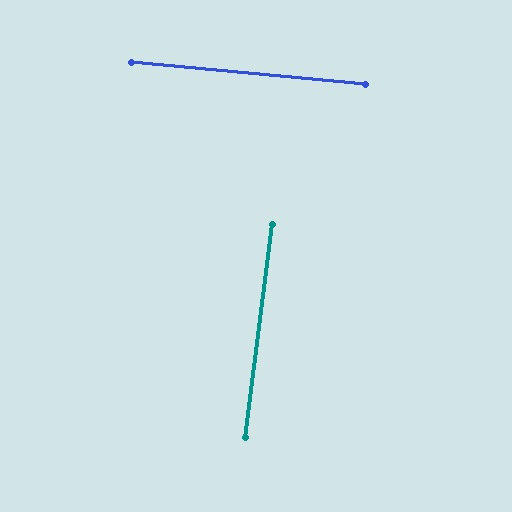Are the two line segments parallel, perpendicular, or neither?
Perpendicular — they meet at approximately 88°.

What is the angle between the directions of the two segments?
Approximately 88 degrees.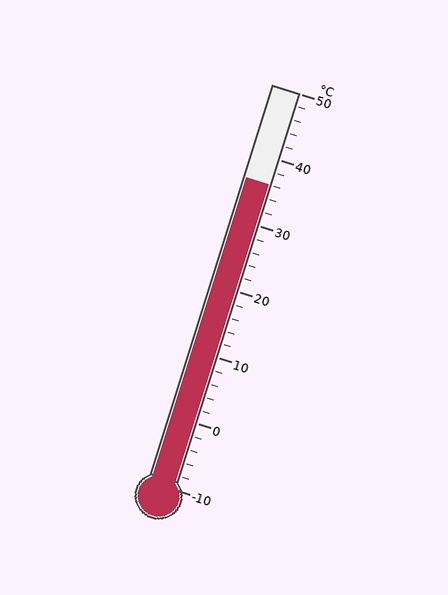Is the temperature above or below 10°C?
The temperature is above 10°C.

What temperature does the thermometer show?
The thermometer shows approximately 36°C.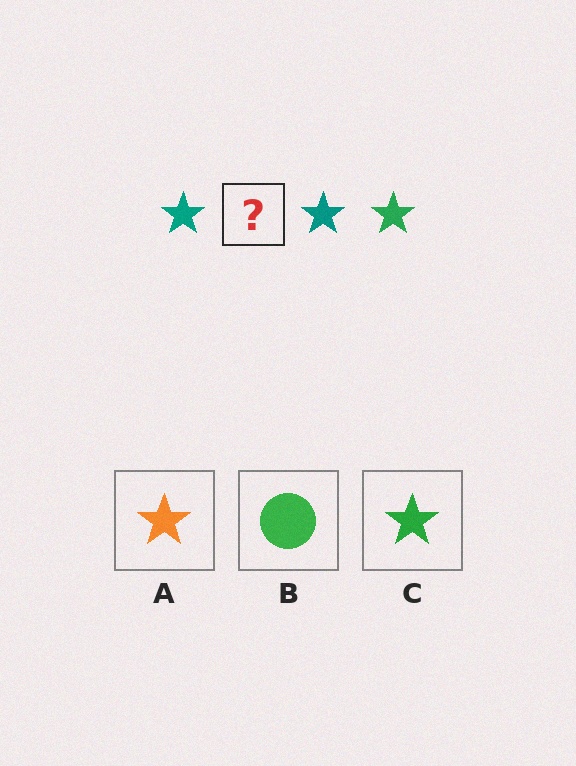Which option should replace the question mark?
Option C.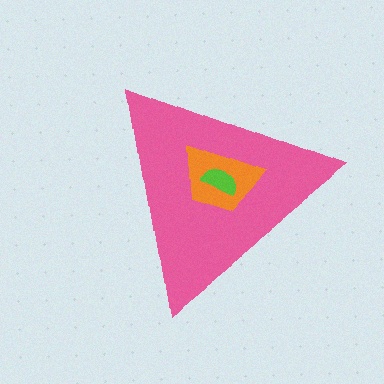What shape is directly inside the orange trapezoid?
The lime semicircle.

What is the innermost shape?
The lime semicircle.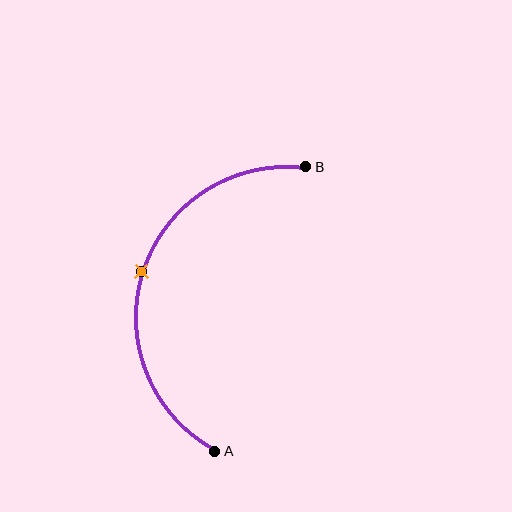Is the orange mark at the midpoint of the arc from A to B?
Yes. The orange mark lies on the arc at equal arc-length from both A and B — it is the arc midpoint.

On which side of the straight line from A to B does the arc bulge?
The arc bulges to the left of the straight line connecting A and B.